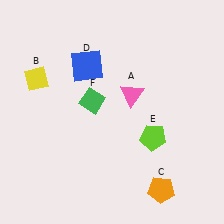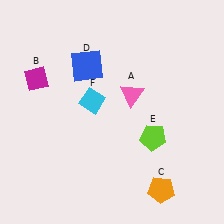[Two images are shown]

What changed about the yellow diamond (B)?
In Image 1, B is yellow. In Image 2, it changed to magenta.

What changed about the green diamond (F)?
In Image 1, F is green. In Image 2, it changed to cyan.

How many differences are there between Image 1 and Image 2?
There are 2 differences between the two images.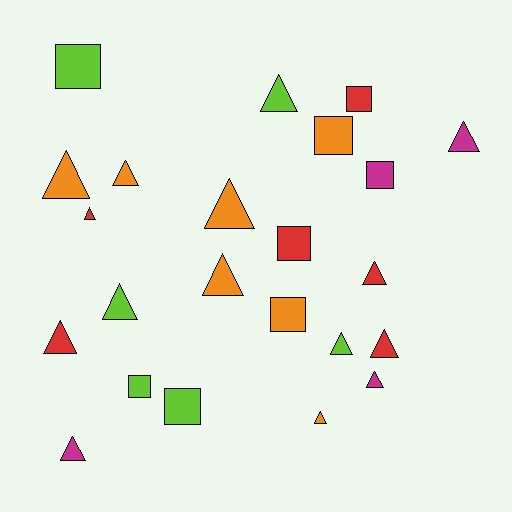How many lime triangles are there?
There are 3 lime triangles.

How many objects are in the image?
There are 23 objects.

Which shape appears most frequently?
Triangle, with 15 objects.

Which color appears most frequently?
Orange, with 7 objects.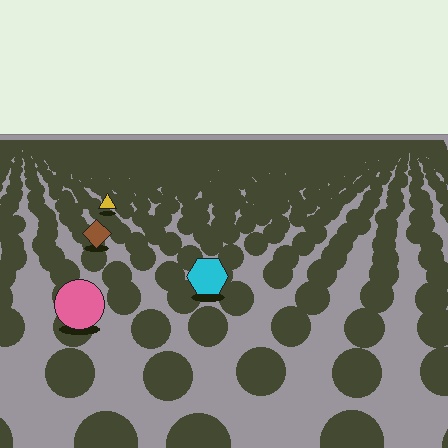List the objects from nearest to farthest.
From nearest to farthest: the pink circle, the cyan hexagon, the brown diamond, the yellow triangle.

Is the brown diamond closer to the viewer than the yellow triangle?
Yes. The brown diamond is closer — you can tell from the texture gradient: the ground texture is coarser near it.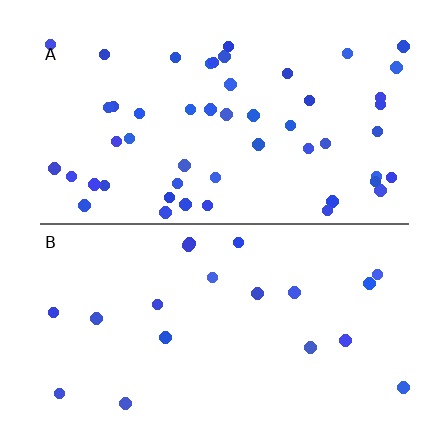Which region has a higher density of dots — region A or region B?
A (the top).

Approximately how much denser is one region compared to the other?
Approximately 2.8× — region A over region B.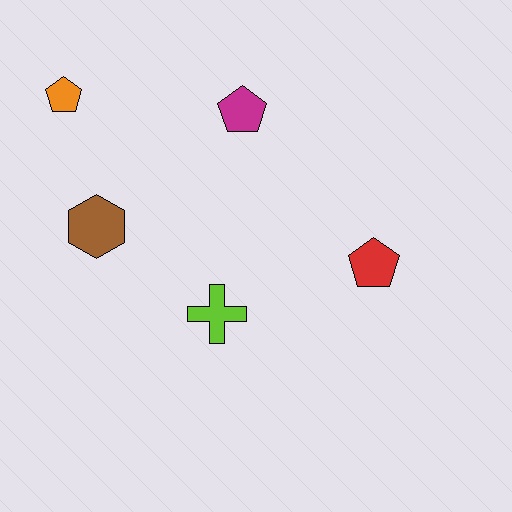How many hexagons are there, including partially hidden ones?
There is 1 hexagon.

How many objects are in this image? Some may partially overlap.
There are 5 objects.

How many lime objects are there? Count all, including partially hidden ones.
There is 1 lime object.